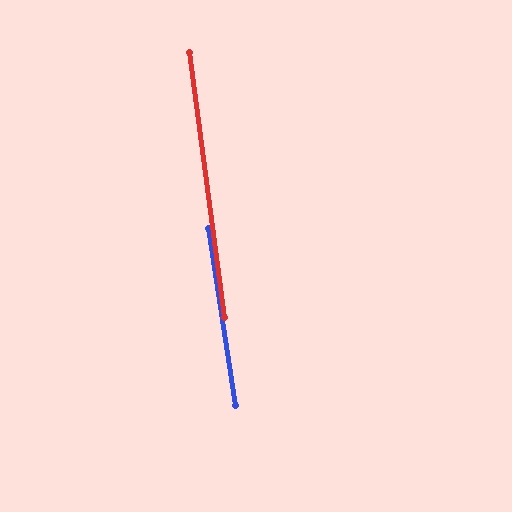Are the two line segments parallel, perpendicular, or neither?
Parallel — their directions differ by only 1.0°.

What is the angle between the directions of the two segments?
Approximately 1 degree.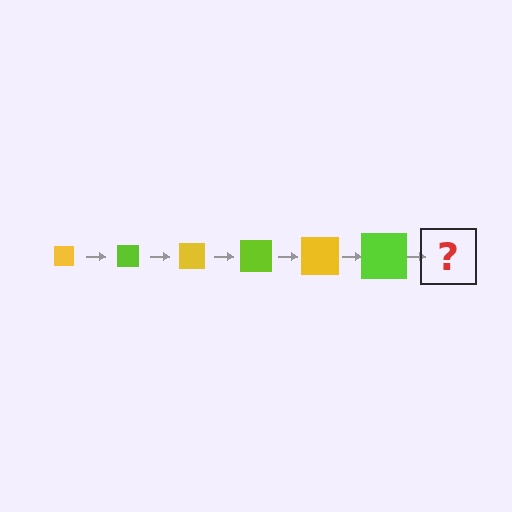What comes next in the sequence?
The next element should be a yellow square, larger than the previous one.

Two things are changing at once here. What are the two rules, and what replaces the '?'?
The two rules are that the square grows larger each step and the color cycles through yellow and lime. The '?' should be a yellow square, larger than the previous one.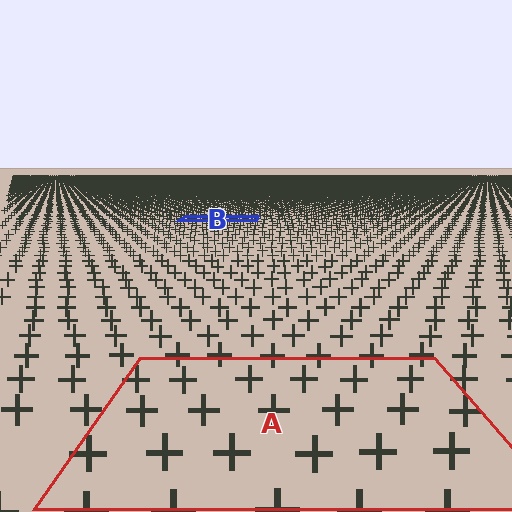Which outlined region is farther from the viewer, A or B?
Region B is farther from the viewer — the texture elements inside it appear smaller and more densely packed.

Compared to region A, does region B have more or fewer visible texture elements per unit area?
Region B has more texture elements per unit area — they are packed more densely because it is farther away.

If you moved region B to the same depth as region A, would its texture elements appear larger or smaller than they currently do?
They would appear larger. At a closer depth, the same texture elements are projected at a bigger on-screen size.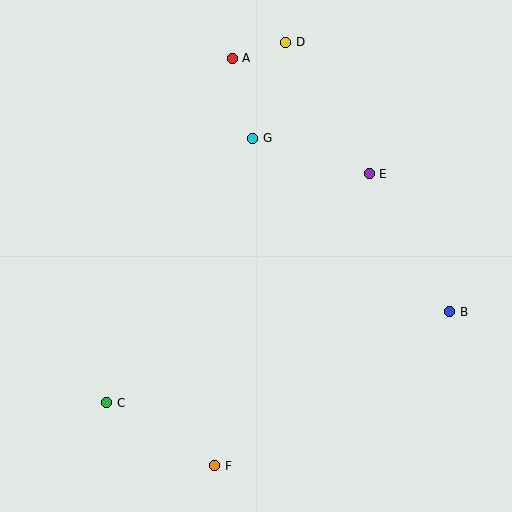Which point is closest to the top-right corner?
Point E is closest to the top-right corner.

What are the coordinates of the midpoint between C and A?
The midpoint between C and A is at (170, 230).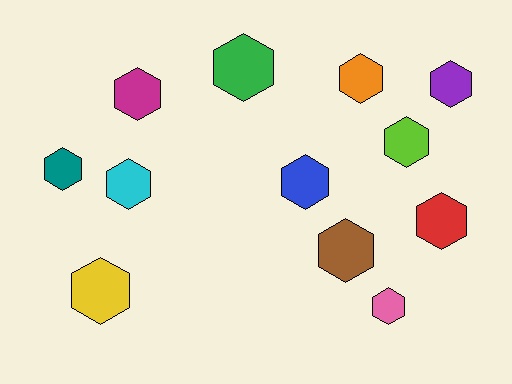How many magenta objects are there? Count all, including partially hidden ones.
There is 1 magenta object.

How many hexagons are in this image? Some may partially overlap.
There are 12 hexagons.